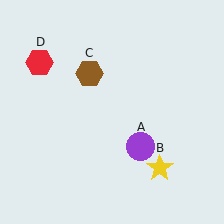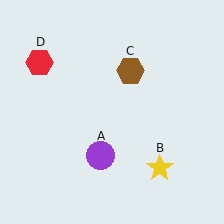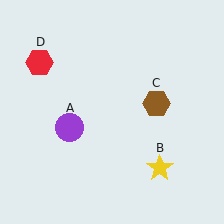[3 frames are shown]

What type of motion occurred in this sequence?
The purple circle (object A), brown hexagon (object C) rotated clockwise around the center of the scene.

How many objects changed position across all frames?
2 objects changed position: purple circle (object A), brown hexagon (object C).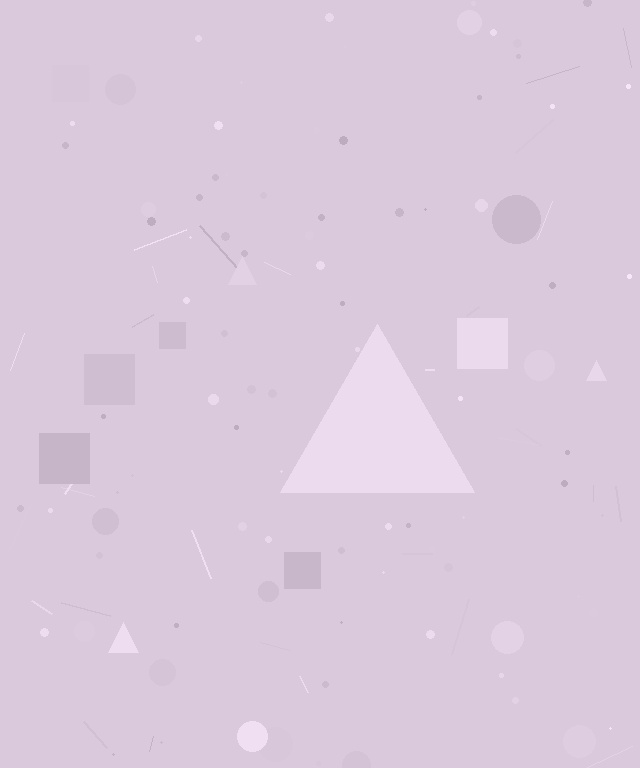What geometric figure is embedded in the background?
A triangle is embedded in the background.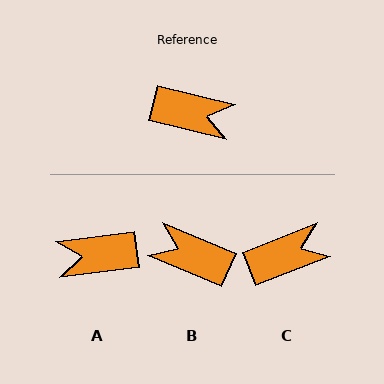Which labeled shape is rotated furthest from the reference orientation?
B, about 171 degrees away.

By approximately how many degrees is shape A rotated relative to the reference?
Approximately 159 degrees clockwise.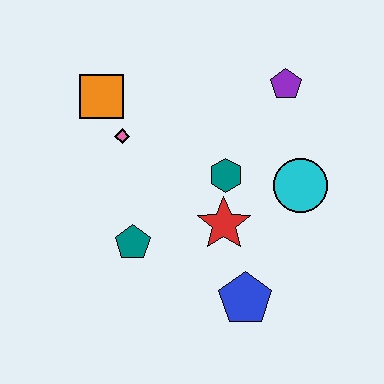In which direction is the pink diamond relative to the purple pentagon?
The pink diamond is to the left of the purple pentagon.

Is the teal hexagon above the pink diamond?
No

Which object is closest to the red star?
The teal hexagon is closest to the red star.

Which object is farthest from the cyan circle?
The orange square is farthest from the cyan circle.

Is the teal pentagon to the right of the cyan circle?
No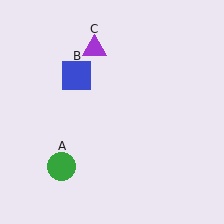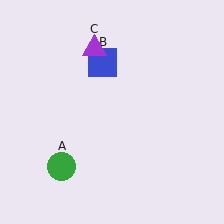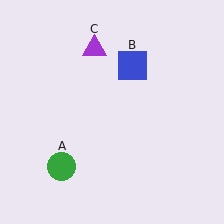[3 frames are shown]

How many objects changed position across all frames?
1 object changed position: blue square (object B).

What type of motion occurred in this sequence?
The blue square (object B) rotated clockwise around the center of the scene.